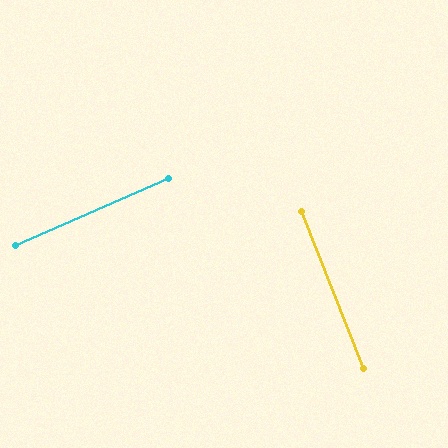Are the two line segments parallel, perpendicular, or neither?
Perpendicular — they meet at approximately 88°.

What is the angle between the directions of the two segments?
Approximately 88 degrees.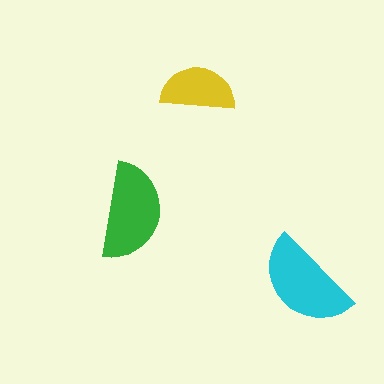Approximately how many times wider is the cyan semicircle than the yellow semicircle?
About 1.5 times wider.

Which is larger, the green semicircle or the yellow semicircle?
The green one.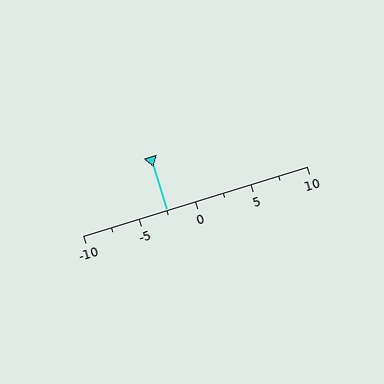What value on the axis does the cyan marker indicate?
The marker indicates approximately -2.5.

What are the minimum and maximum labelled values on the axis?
The axis runs from -10 to 10.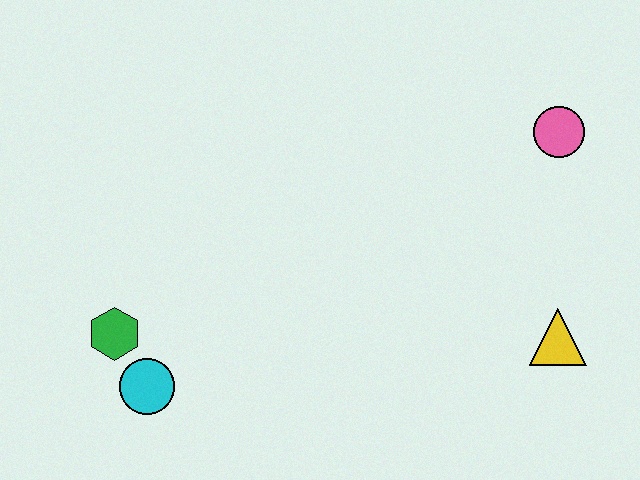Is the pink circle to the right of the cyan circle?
Yes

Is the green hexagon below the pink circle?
Yes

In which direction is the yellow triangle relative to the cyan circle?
The yellow triangle is to the right of the cyan circle.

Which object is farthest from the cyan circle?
The pink circle is farthest from the cyan circle.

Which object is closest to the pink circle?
The yellow triangle is closest to the pink circle.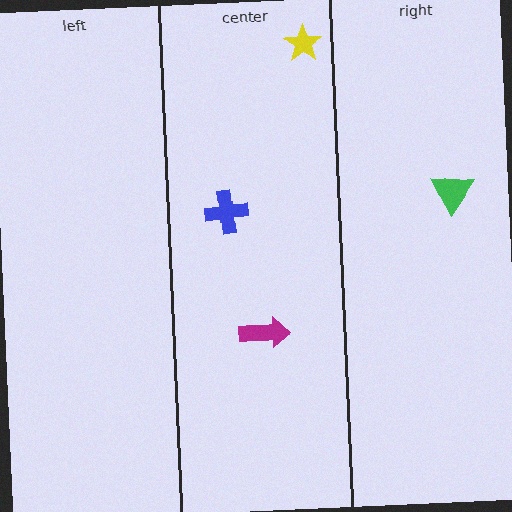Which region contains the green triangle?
The right region.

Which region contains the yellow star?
The center region.